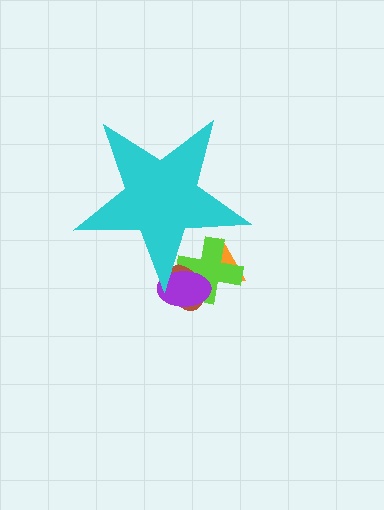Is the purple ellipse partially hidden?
Yes, the purple ellipse is partially hidden behind the cyan star.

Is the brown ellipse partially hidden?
Yes, the brown ellipse is partially hidden behind the cyan star.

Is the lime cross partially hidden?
Yes, the lime cross is partially hidden behind the cyan star.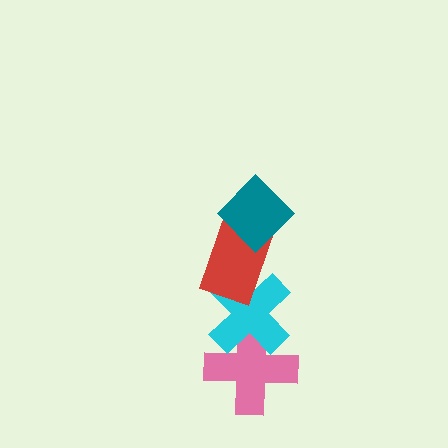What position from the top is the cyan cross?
The cyan cross is 3rd from the top.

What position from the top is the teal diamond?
The teal diamond is 1st from the top.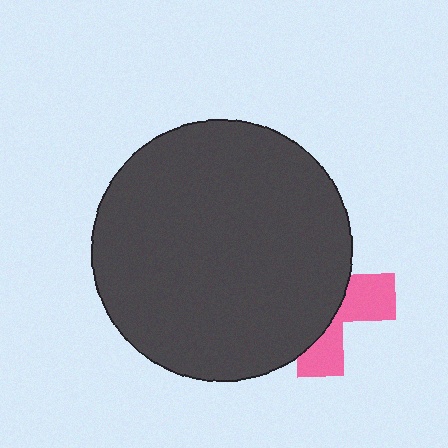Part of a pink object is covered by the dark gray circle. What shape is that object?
It is a cross.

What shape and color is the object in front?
The object in front is a dark gray circle.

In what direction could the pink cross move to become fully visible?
The pink cross could move right. That would shift it out from behind the dark gray circle entirely.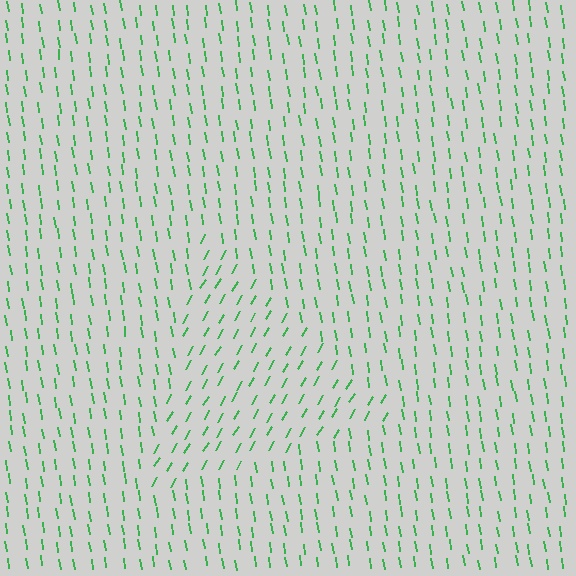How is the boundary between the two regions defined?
The boundary is defined purely by a change in line orientation (approximately 39 degrees difference). All lines are the same color and thickness.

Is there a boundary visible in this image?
Yes, there is a texture boundary formed by a change in line orientation.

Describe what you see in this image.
The image is filled with small green line segments. A triangle region in the image has lines oriented differently from the surrounding lines, creating a visible texture boundary.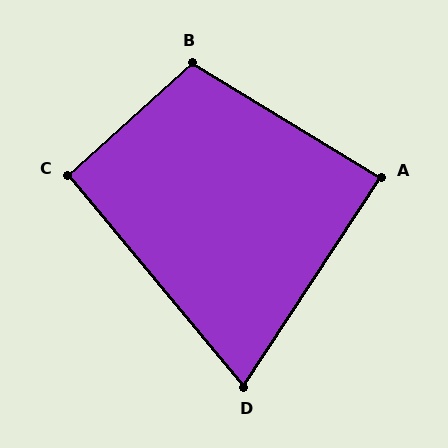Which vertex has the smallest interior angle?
D, at approximately 73 degrees.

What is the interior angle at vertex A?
Approximately 88 degrees (approximately right).